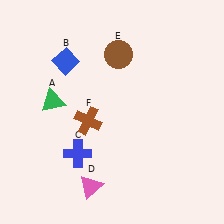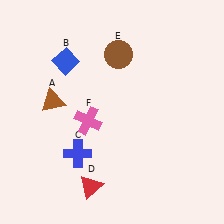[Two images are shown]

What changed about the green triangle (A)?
In Image 1, A is green. In Image 2, it changed to brown.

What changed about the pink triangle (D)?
In Image 1, D is pink. In Image 2, it changed to red.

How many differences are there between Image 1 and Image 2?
There are 3 differences between the two images.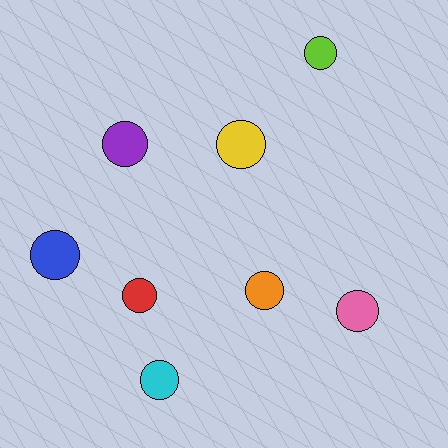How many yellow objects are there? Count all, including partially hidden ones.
There is 1 yellow object.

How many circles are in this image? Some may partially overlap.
There are 8 circles.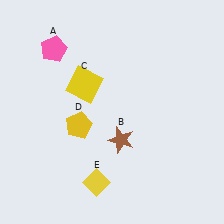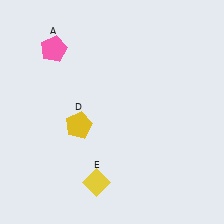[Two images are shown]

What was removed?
The brown star (B), the yellow square (C) were removed in Image 2.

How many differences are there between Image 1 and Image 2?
There are 2 differences between the two images.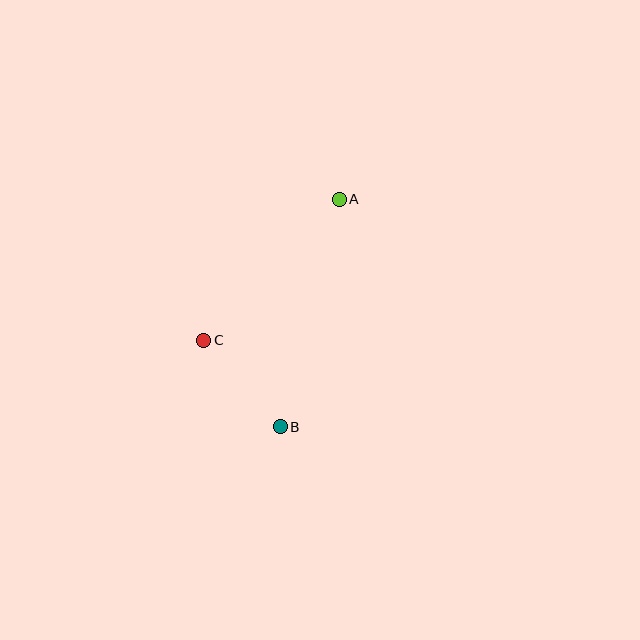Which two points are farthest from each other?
Points A and B are farthest from each other.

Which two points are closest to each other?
Points B and C are closest to each other.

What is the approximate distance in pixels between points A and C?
The distance between A and C is approximately 195 pixels.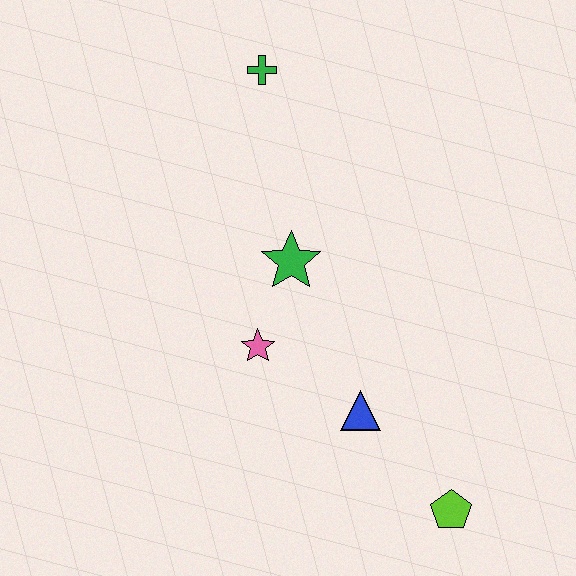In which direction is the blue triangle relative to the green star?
The blue triangle is below the green star.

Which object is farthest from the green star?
The lime pentagon is farthest from the green star.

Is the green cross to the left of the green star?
Yes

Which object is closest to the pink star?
The green star is closest to the pink star.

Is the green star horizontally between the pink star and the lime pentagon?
Yes